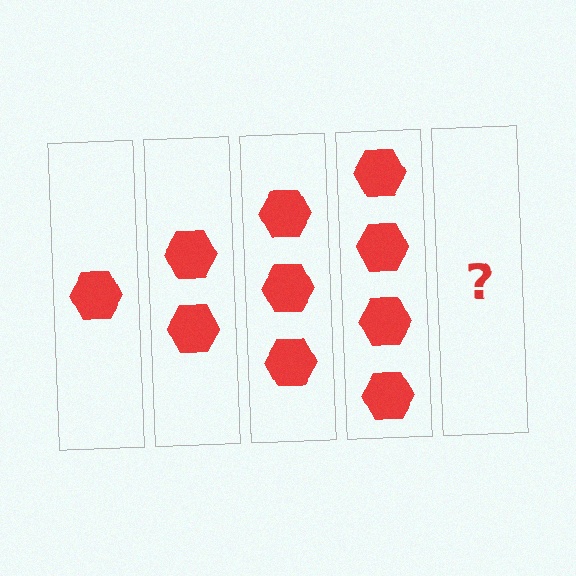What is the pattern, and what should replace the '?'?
The pattern is that each step adds one more hexagon. The '?' should be 5 hexagons.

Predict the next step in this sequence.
The next step is 5 hexagons.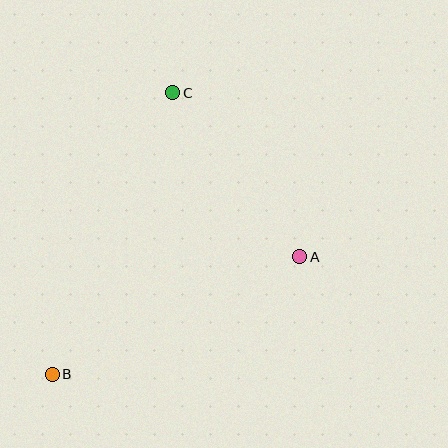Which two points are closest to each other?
Points A and C are closest to each other.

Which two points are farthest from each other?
Points B and C are farthest from each other.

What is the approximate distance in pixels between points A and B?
The distance between A and B is approximately 274 pixels.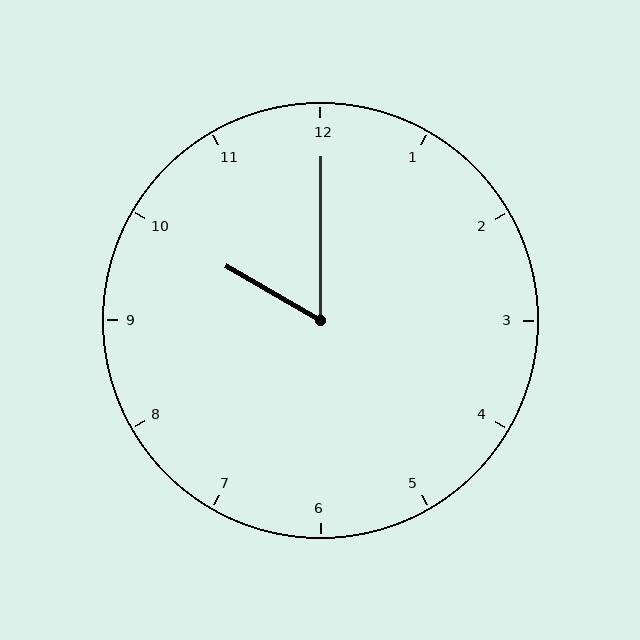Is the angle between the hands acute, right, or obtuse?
It is acute.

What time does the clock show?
10:00.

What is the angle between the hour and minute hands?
Approximately 60 degrees.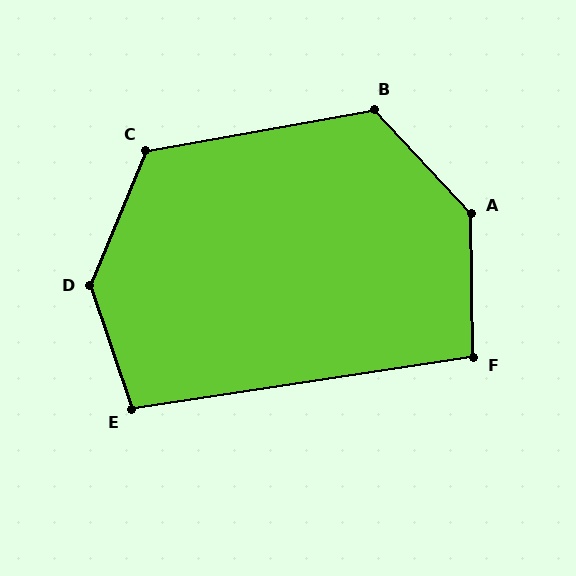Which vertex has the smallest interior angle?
F, at approximately 98 degrees.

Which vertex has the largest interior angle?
D, at approximately 139 degrees.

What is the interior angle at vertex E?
Approximately 100 degrees (obtuse).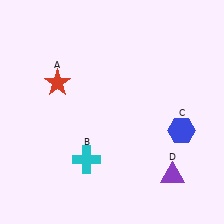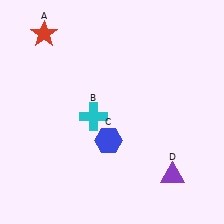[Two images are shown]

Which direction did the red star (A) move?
The red star (A) moved up.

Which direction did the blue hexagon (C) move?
The blue hexagon (C) moved left.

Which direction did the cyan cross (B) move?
The cyan cross (B) moved up.